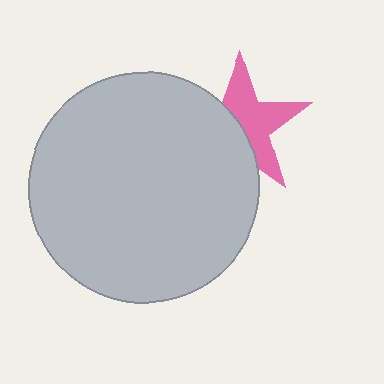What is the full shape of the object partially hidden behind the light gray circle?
The partially hidden object is a pink star.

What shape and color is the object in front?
The object in front is a light gray circle.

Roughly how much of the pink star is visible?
About half of it is visible (roughly 54%).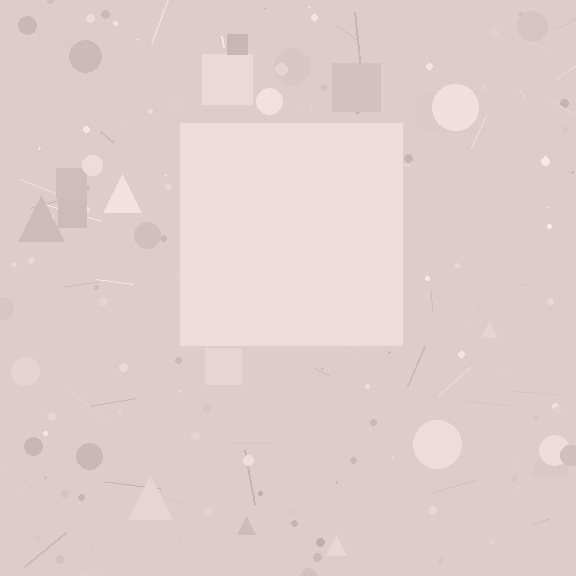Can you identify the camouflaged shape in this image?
The camouflaged shape is a square.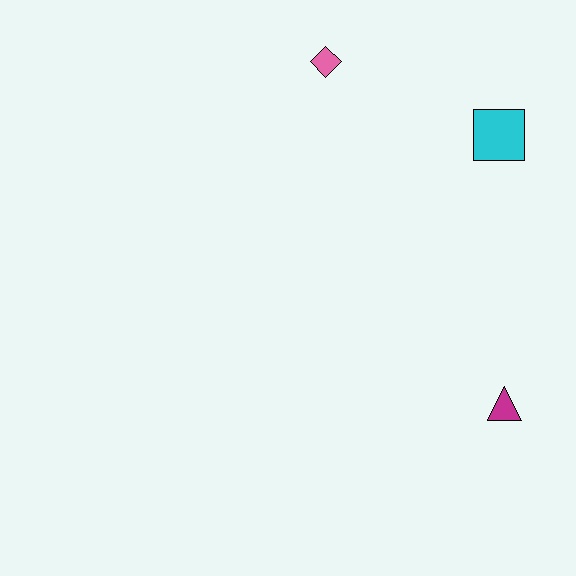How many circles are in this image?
There are no circles.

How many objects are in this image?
There are 3 objects.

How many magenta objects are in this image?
There is 1 magenta object.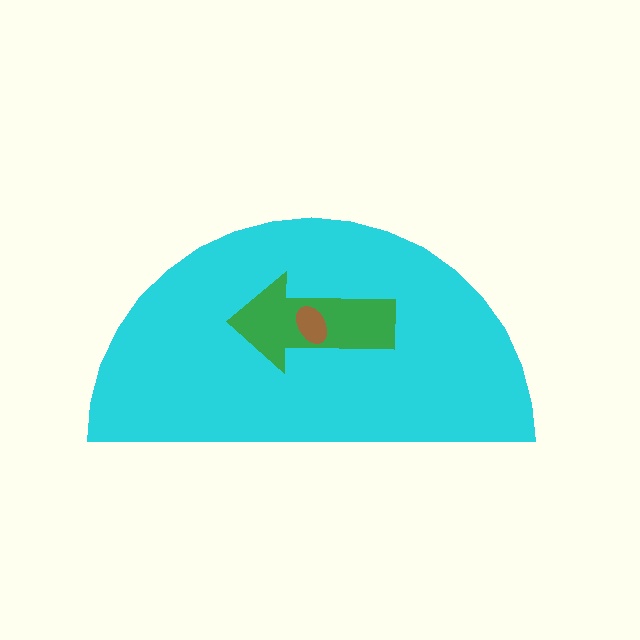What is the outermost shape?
The cyan semicircle.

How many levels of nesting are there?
3.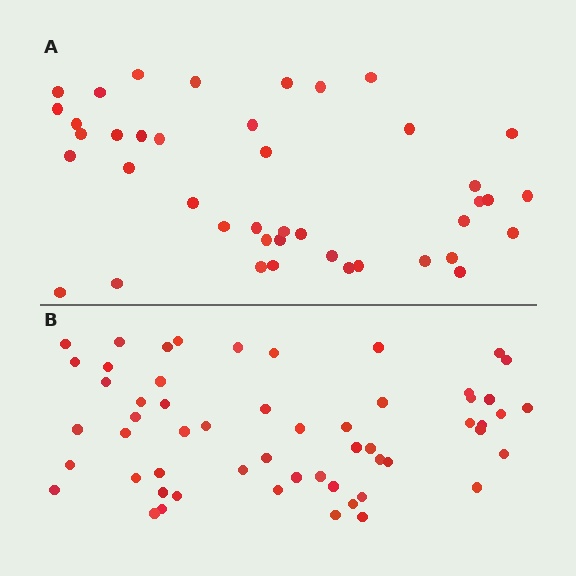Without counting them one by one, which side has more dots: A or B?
Region B (the bottom region) has more dots.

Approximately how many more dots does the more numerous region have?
Region B has approximately 15 more dots than region A.